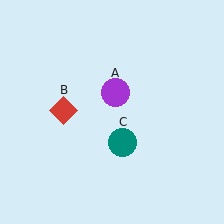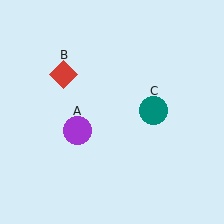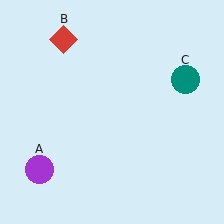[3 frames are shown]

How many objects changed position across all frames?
3 objects changed position: purple circle (object A), red diamond (object B), teal circle (object C).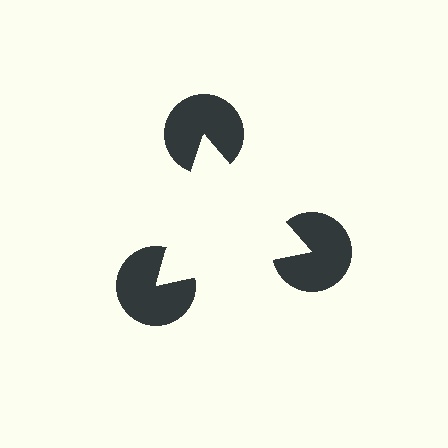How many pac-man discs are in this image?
There are 3 — one at each vertex of the illusory triangle.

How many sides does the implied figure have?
3 sides.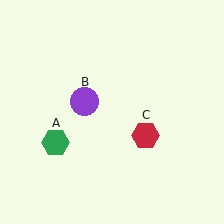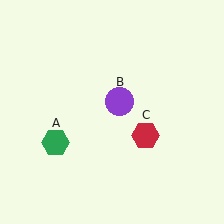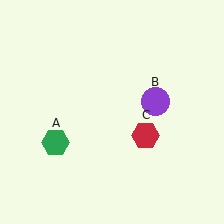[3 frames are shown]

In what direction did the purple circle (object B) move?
The purple circle (object B) moved right.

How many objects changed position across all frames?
1 object changed position: purple circle (object B).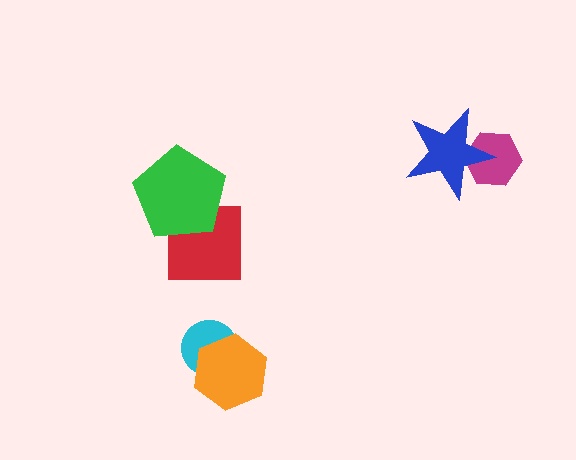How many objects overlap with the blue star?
1 object overlaps with the blue star.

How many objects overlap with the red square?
1 object overlaps with the red square.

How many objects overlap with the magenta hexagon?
1 object overlaps with the magenta hexagon.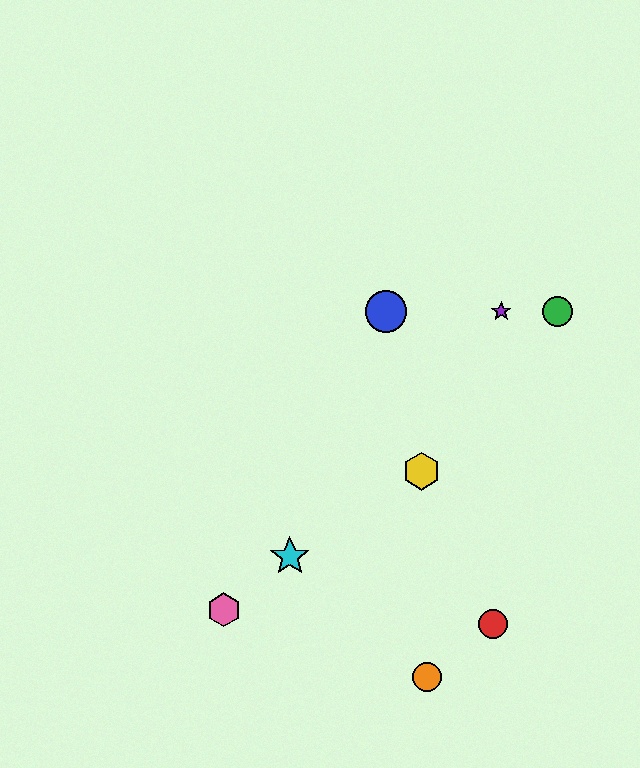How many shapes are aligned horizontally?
3 shapes (the blue circle, the green circle, the purple star) are aligned horizontally.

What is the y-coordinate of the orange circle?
The orange circle is at y≈677.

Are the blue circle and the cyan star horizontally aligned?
No, the blue circle is at y≈311 and the cyan star is at y≈557.